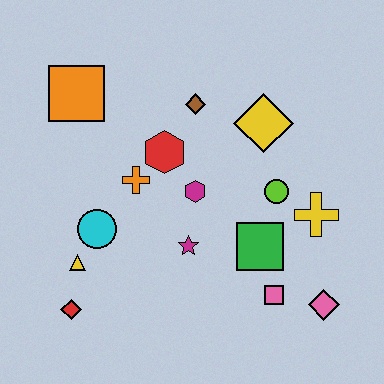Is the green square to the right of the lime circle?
No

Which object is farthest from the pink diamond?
The orange square is farthest from the pink diamond.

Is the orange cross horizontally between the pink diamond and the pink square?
No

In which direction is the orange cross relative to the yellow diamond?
The orange cross is to the left of the yellow diamond.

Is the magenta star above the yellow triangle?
Yes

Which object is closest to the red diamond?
The yellow triangle is closest to the red diamond.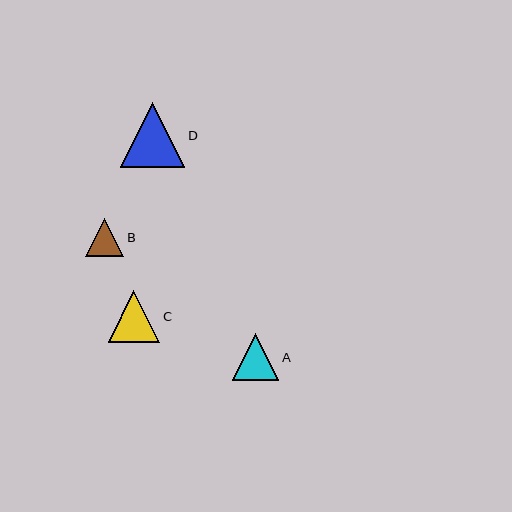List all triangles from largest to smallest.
From largest to smallest: D, C, A, B.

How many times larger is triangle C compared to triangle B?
Triangle C is approximately 1.3 times the size of triangle B.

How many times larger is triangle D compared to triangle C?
Triangle D is approximately 1.3 times the size of triangle C.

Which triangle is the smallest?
Triangle B is the smallest with a size of approximately 38 pixels.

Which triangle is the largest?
Triangle D is the largest with a size of approximately 64 pixels.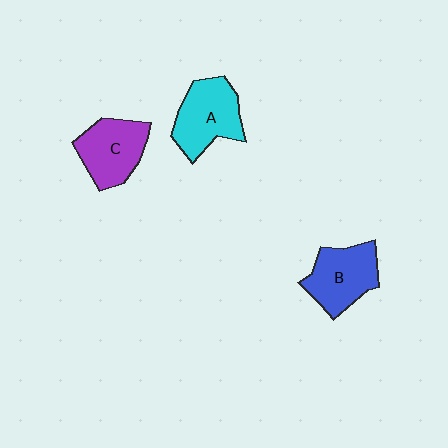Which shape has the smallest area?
Shape C (purple).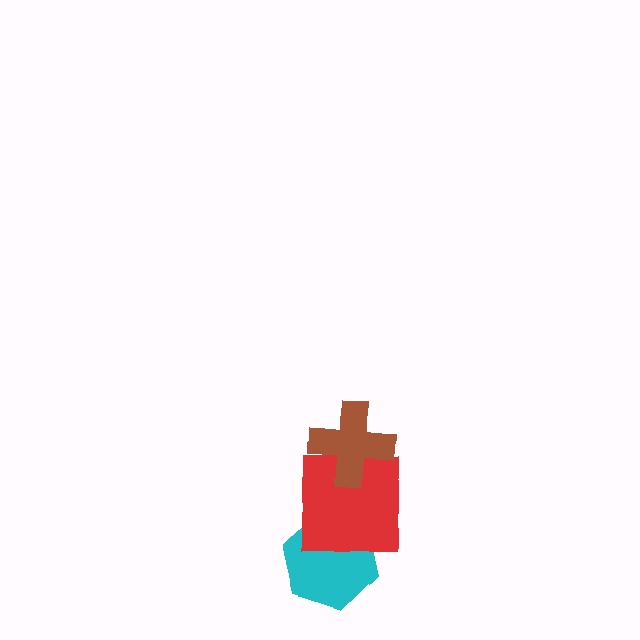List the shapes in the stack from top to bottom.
From top to bottom: the brown cross, the red square, the cyan hexagon.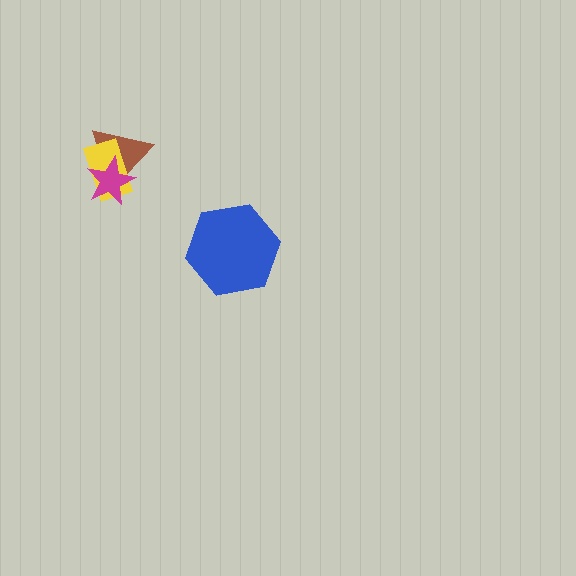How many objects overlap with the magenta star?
2 objects overlap with the magenta star.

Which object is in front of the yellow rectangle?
The magenta star is in front of the yellow rectangle.